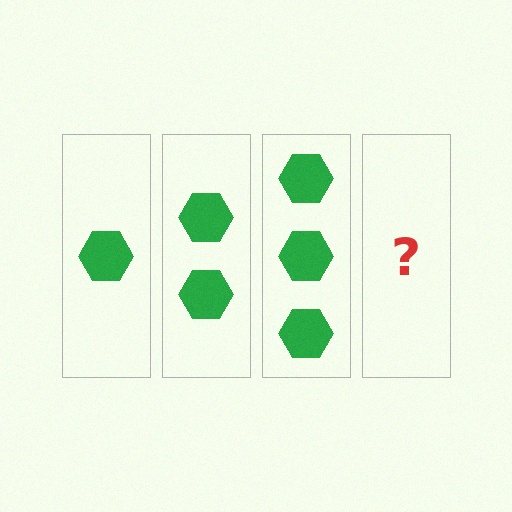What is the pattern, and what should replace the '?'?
The pattern is that each step adds one more hexagon. The '?' should be 4 hexagons.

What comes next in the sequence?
The next element should be 4 hexagons.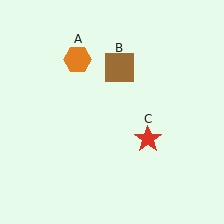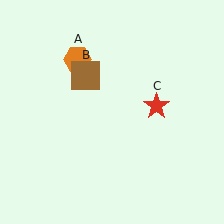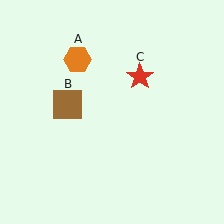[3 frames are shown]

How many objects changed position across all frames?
2 objects changed position: brown square (object B), red star (object C).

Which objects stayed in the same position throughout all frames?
Orange hexagon (object A) remained stationary.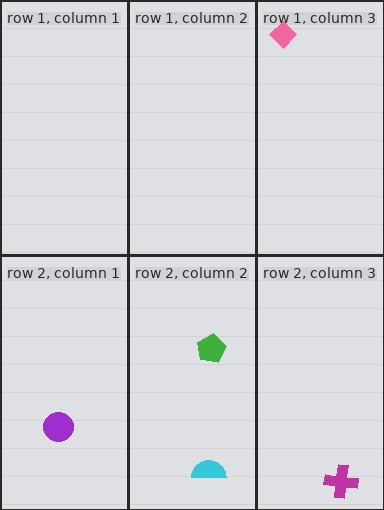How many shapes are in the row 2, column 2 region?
2.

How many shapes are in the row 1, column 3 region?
1.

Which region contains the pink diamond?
The row 1, column 3 region.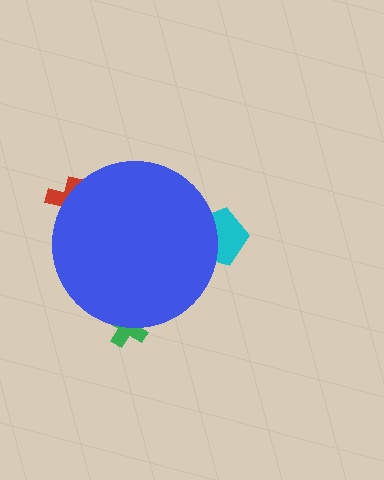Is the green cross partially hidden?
Yes, the green cross is partially hidden behind the blue circle.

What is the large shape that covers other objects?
A blue circle.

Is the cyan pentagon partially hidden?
Yes, the cyan pentagon is partially hidden behind the blue circle.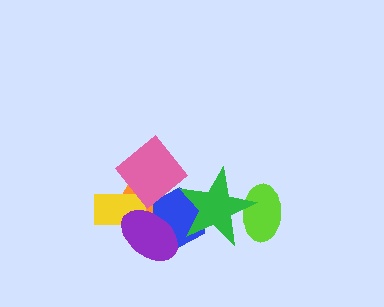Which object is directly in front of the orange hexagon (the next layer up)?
The yellow rectangle is directly in front of the orange hexagon.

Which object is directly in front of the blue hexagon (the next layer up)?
The pink diamond is directly in front of the blue hexagon.